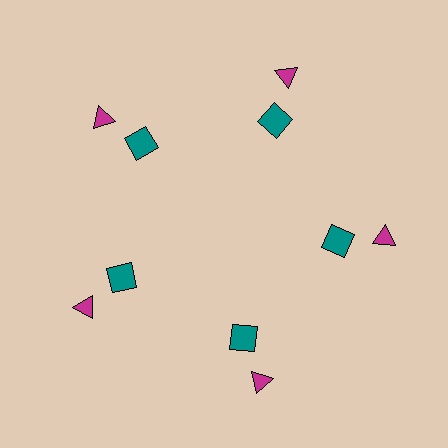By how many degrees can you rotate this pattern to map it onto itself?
The pattern maps onto itself every 72 degrees of rotation.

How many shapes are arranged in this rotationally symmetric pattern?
There are 10 shapes, arranged in 5 groups of 2.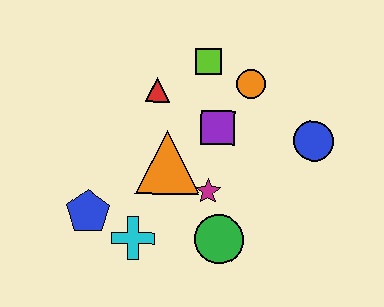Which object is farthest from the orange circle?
The blue pentagon is farthest from the orange circle.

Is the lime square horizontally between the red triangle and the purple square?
Yes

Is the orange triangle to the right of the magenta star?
No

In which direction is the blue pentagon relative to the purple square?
The blue pentagon is to the left of the purple square.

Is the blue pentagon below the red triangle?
Yes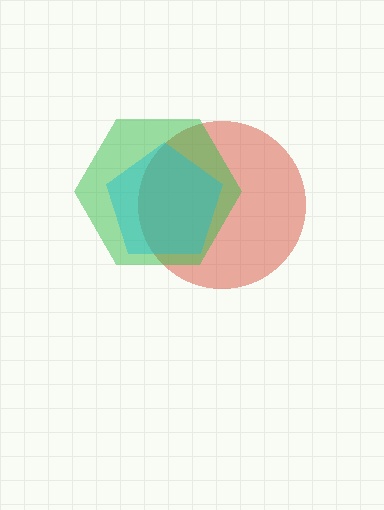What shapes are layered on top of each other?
The layered shapes are: a red circle, a green hexagon, a cyan pentagon.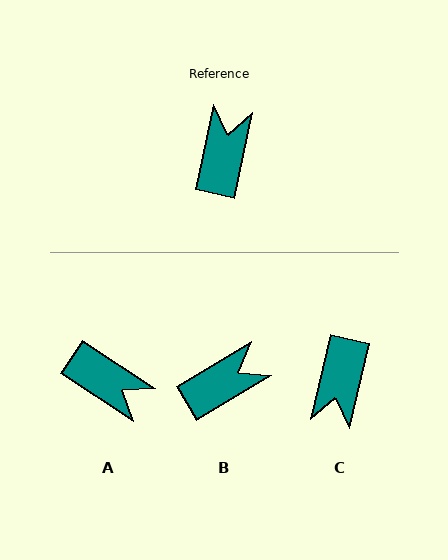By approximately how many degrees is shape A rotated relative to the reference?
Approximately 111 degrees clockwise.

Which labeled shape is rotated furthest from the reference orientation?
C, about 179 degrees away.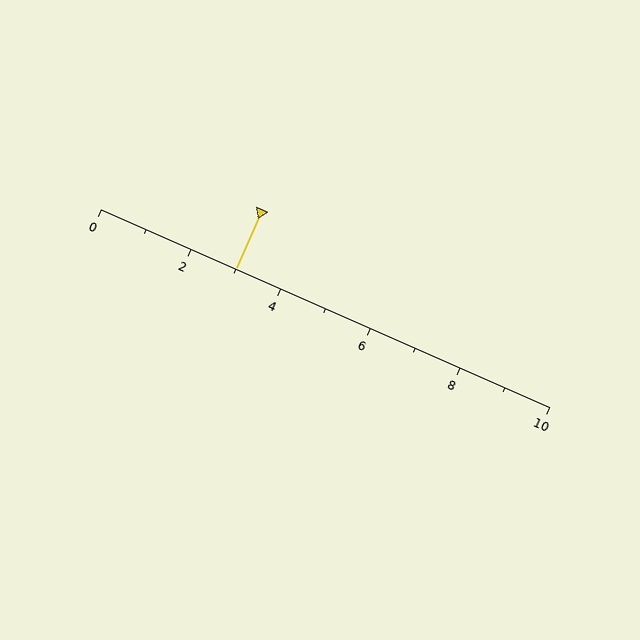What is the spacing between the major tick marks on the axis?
The major ticks are spaced 2 apart.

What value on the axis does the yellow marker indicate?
The marker indicates approximately 3.